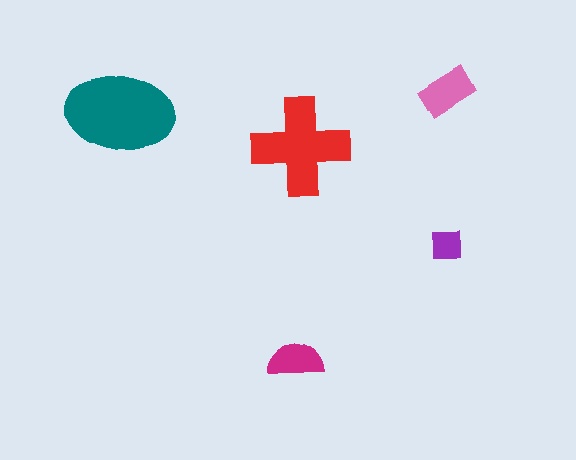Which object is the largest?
The teal ellipse.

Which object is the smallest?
The purple square.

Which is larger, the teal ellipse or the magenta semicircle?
The teal ellipse.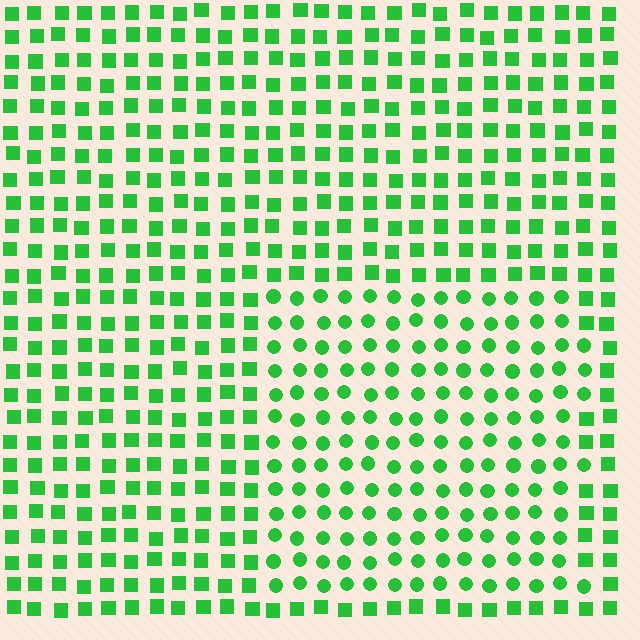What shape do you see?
I see a rectangle.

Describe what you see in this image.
The image is filled with small green elements arranged in a uniform grid. A rectangle-shaped region contains circles, while the surrounding area contains squares. The boundary is defined purely by the change in element shape.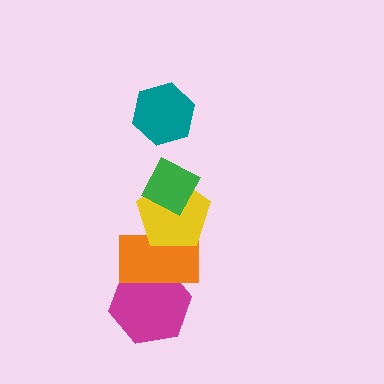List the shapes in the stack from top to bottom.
From top to bottom: the teal hexagon, the green diamond, the yellow pentagon, the orange rectangle, the magenta hexagon.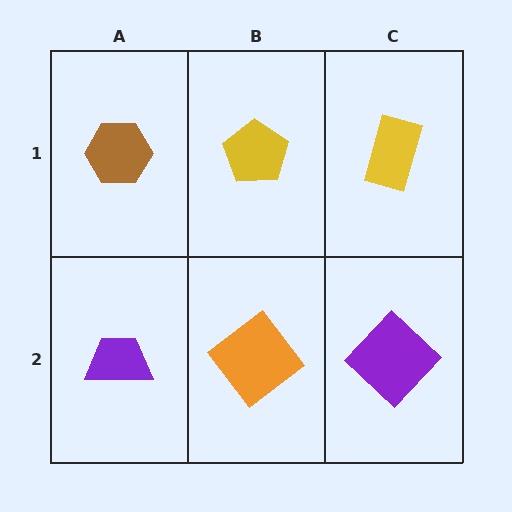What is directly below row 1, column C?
A purple diamond.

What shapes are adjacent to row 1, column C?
A purple diamond (row 2, column C), a yellow pentagon (row 1, column B).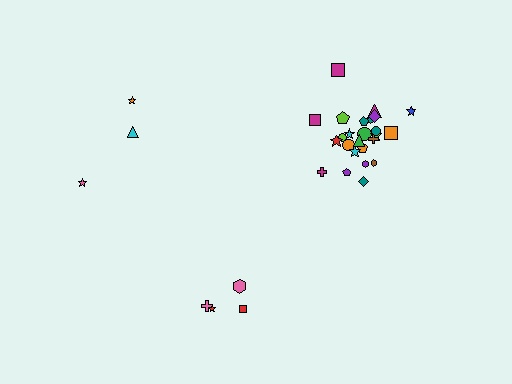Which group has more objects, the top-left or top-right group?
The top-right group.